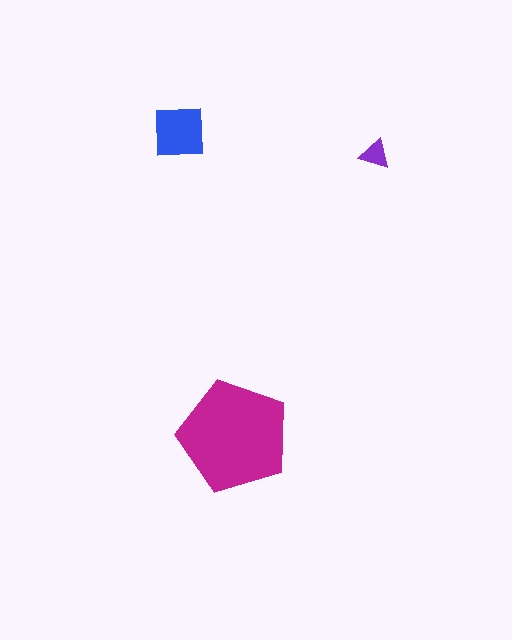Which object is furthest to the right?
The purple triangle is rightmost.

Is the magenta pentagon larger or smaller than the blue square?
Larger.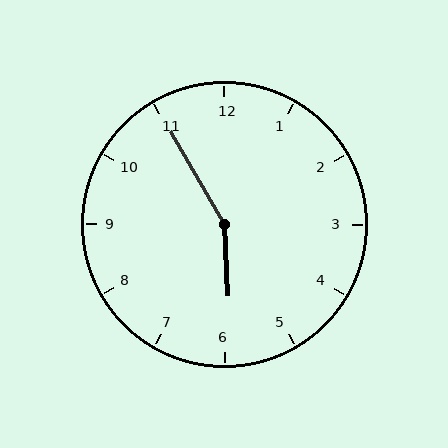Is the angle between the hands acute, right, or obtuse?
It is obtuse.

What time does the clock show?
5:55.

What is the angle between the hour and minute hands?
Approximately 152 degrees.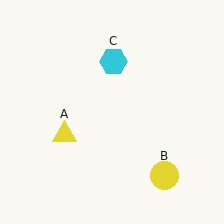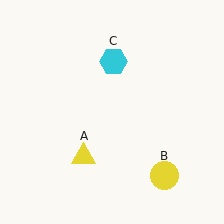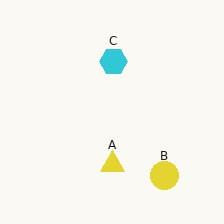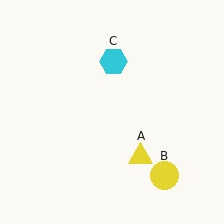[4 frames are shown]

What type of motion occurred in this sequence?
The yellow triangle (object A) rotated counterclockwise around the center of the scene.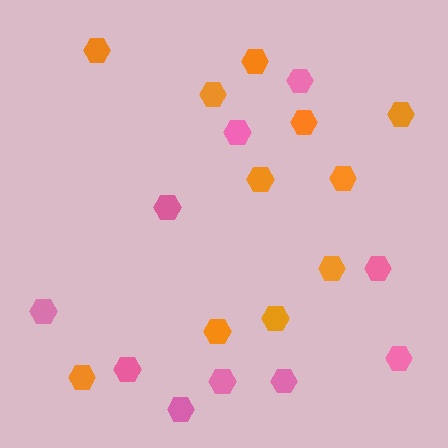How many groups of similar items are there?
There are 2 groups: one group of orange hexagons (11) and one group of pink hexagons (10).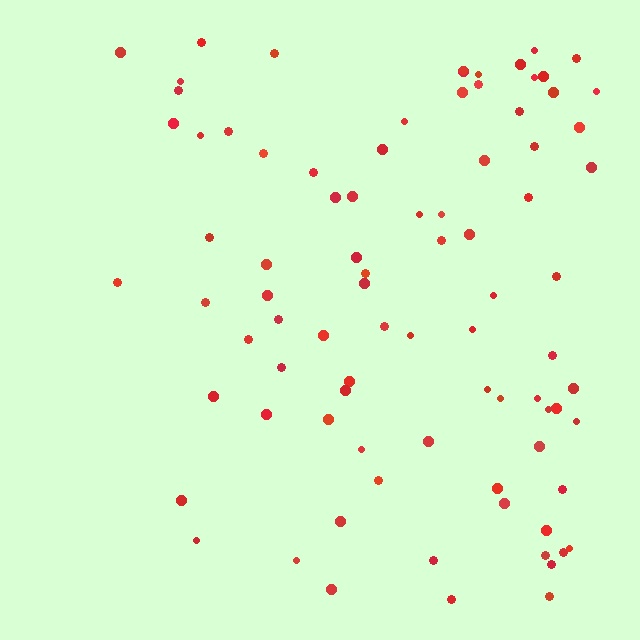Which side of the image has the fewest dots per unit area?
The left.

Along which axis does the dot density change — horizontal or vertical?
Horizontal.